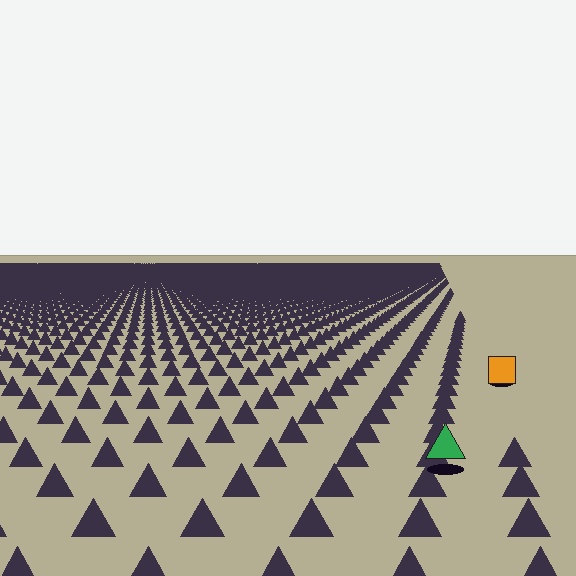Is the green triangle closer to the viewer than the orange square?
Yes. The green triangle is closer — you can tell from the texture gradient: the ground texture is coarser near it.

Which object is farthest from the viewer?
The orange square is farthest from the viewer. It appears smaller and the ground texture around it is denser.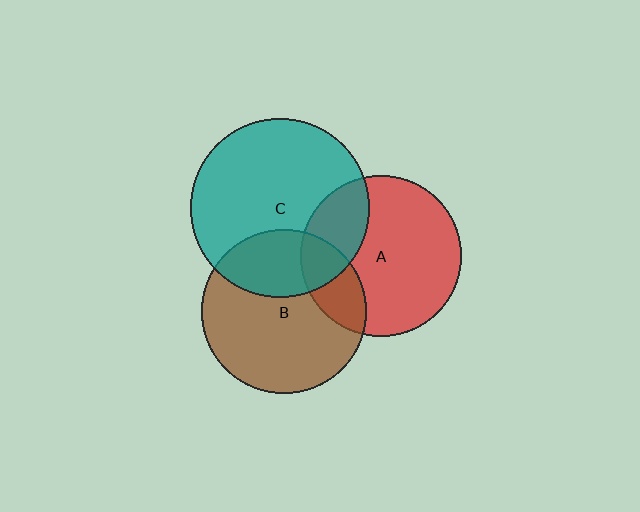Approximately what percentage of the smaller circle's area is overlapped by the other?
Approximately 20%.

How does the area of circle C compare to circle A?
Approximately 1.2 times.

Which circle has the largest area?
Circle C (teal).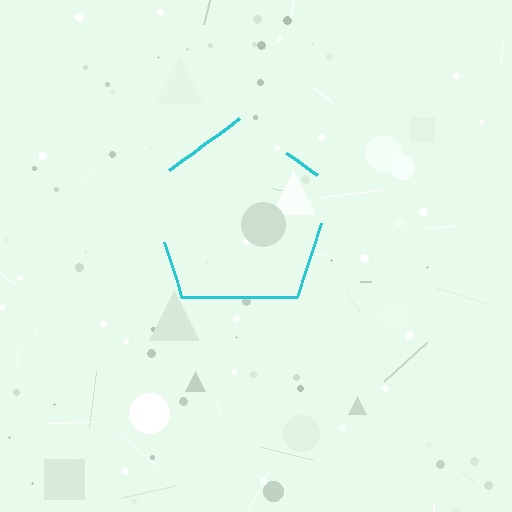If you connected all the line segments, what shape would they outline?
They would outline a pentagon.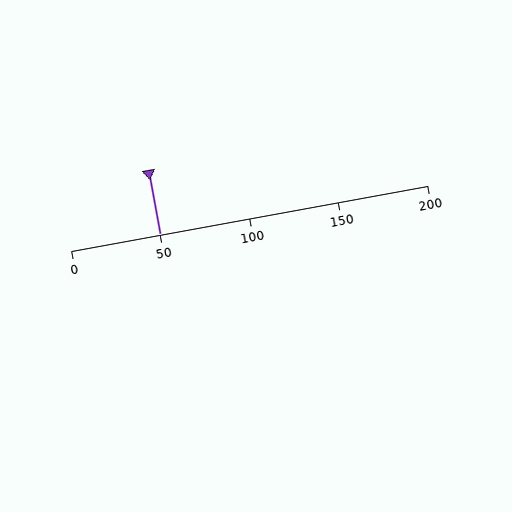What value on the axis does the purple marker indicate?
The marker indicates approximately 50.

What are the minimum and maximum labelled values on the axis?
The axis runs from 0 to 200.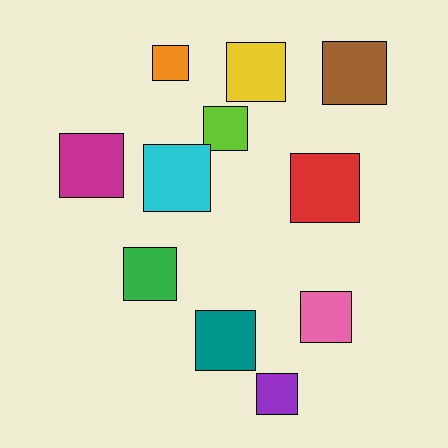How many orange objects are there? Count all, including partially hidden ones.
There is 1 orange object.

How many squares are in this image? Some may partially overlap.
There are 11 squares.